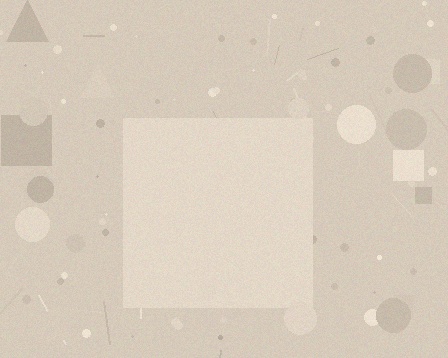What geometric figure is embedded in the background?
A square is embedded in the background.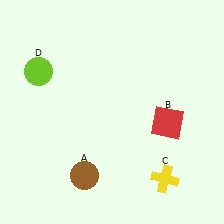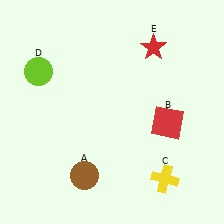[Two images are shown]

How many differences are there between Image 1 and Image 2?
There is 1 difference between the two images.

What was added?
A red star (E) was added in Image 2.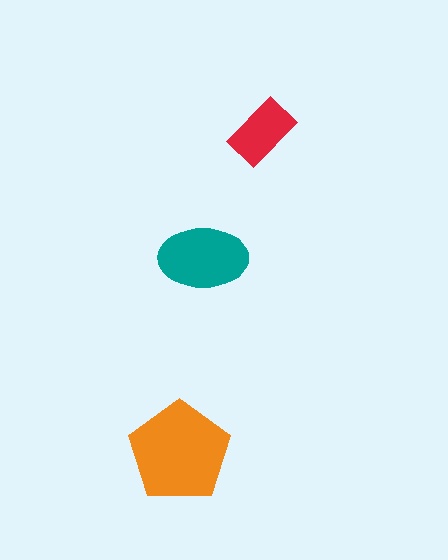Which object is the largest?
The orange pentagon.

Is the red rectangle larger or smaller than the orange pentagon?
Smaller.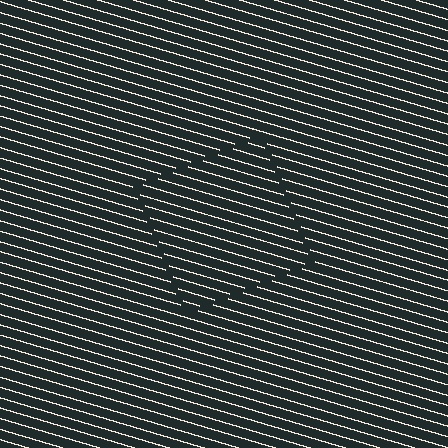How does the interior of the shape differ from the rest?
The interior of the shape contains the same grating, shifted by half a period — the contour is defined by the phase discontinuity where line-ends from the inner and outer gratings abut.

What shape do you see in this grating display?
An illusory square. The interior of the shape contains the same grating, shifted by half a period — the contour is defined by the phase discontinuity where line-ends from the inner and outer gratings abut.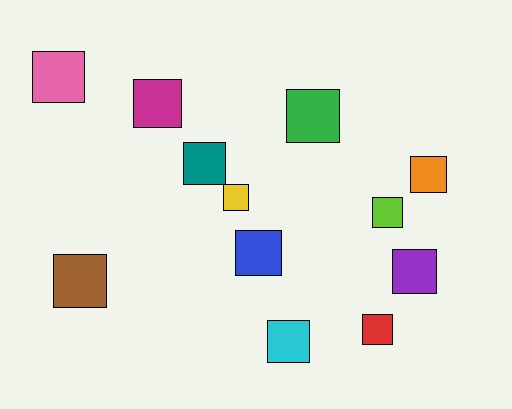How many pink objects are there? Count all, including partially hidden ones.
There is 1 pink object.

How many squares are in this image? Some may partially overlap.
There are 12 squares.